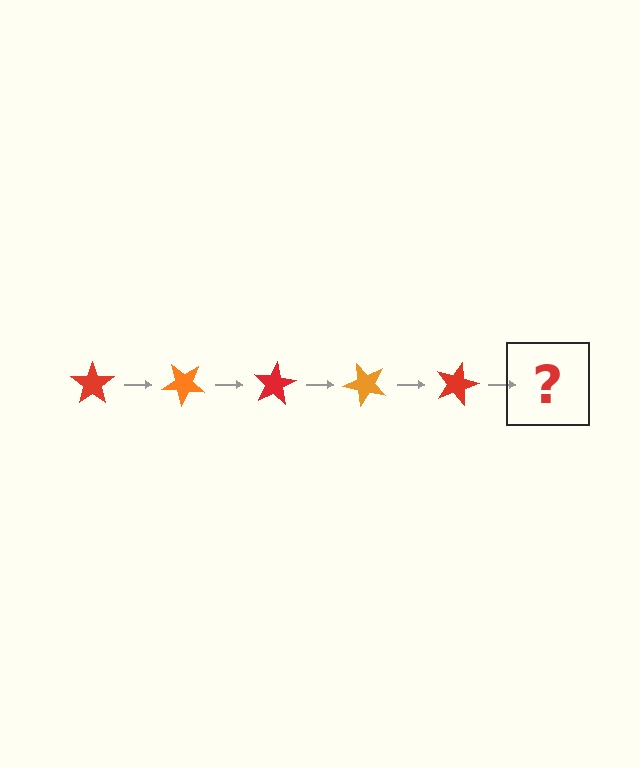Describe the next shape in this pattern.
It should be an orange star, rotated 200 degrees from the start.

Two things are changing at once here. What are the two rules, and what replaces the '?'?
The two rules are that it rotates 40 degrees each step and the color cycles through red and orange. The '?' should be an orange star, rotated 200 degrees from the start.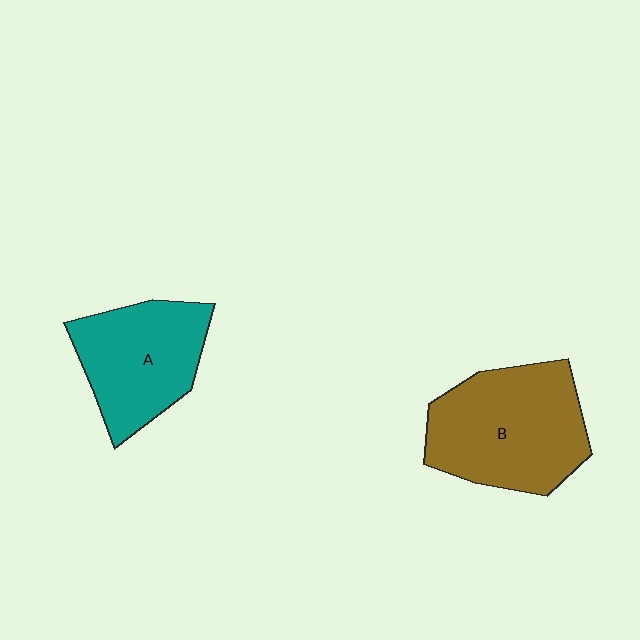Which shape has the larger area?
Shape B (brown).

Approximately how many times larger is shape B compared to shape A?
Approximately 1.3 times.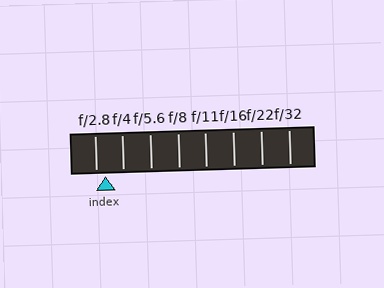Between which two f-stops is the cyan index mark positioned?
The index mark is between f/2.8 and f/4.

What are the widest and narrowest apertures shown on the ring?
The widest aperture shown is f/2.8 and the narrowest is f/32.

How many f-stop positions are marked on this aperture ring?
There are 8 f-stop positions marked.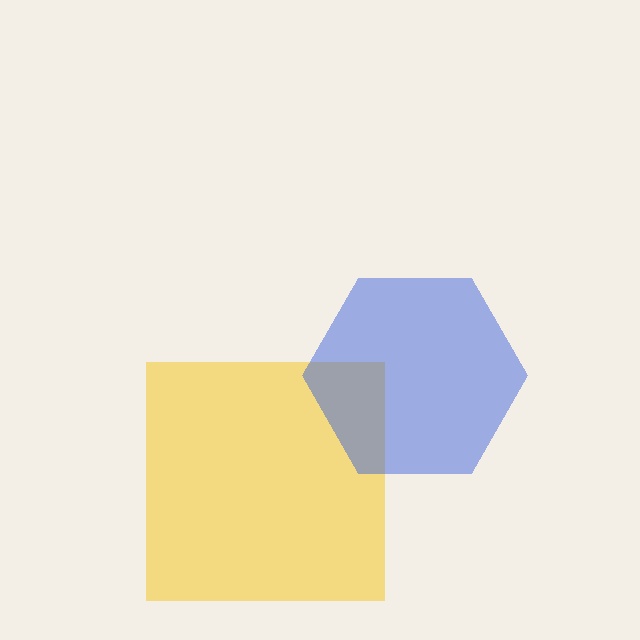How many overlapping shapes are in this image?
There are 2 overlapping shapes in the image.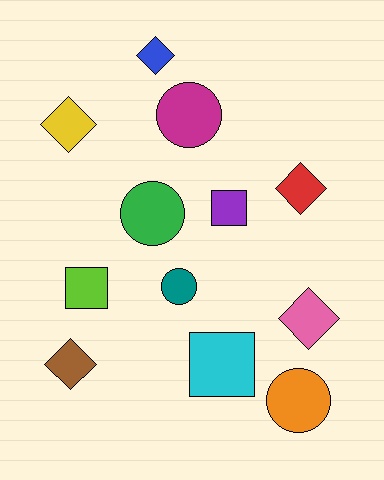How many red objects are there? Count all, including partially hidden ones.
There is 1 red object.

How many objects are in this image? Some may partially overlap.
There are 12 objects.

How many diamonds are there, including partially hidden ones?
There are 5 diamonds.